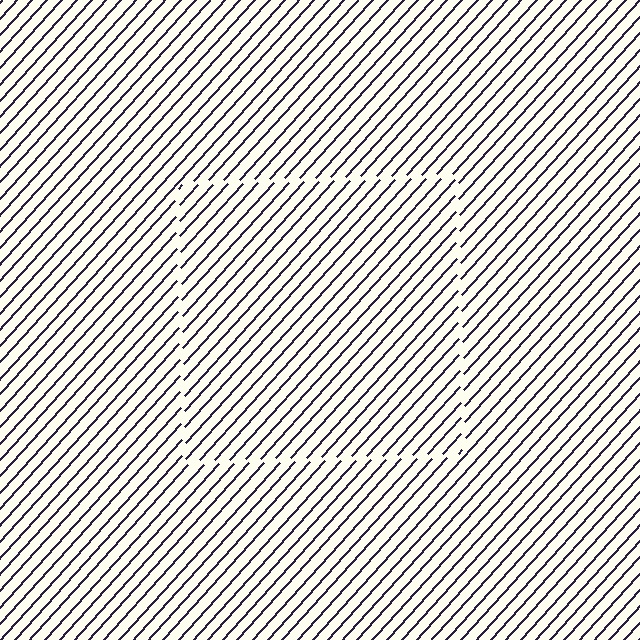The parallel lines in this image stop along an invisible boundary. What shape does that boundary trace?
An illusory square. The interior of the shape contains the same grating, shifted by half a period — the contour is defined by the phase discontinuity where line-ends from the inner and outer gratings abut.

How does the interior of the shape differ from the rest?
The interior of the shape contains the same grating, shifted by half a period — the contour is defined by the phase discontinuity where line-ends from the inner and outer gratings abut.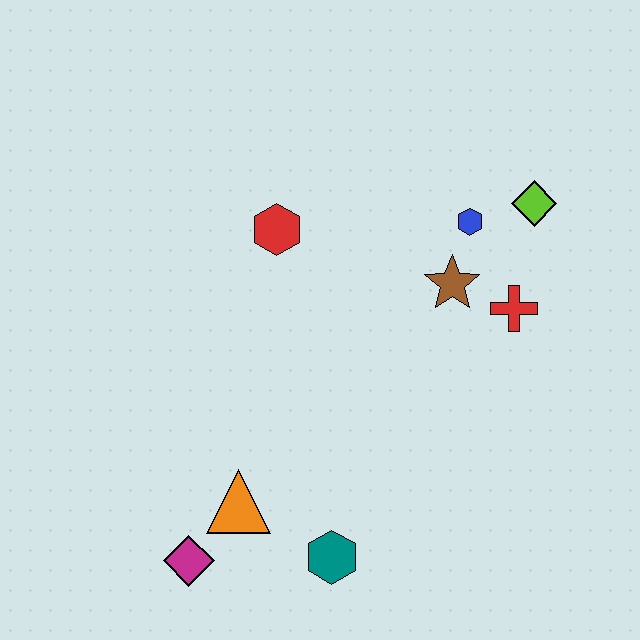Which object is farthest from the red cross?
The magenta diamond is farthest from the red cross.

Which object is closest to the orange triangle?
The magenta diamond is closest to the orange triangle.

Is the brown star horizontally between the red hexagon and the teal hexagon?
No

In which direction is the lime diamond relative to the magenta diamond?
The lime diamond is above the magenta diamond.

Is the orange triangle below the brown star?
Yes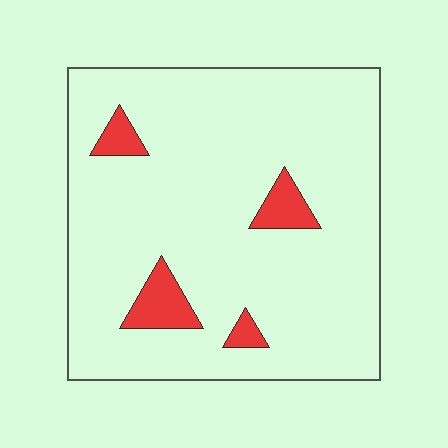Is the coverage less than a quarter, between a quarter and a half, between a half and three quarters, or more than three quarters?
Less than a quarter.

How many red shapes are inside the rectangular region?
4.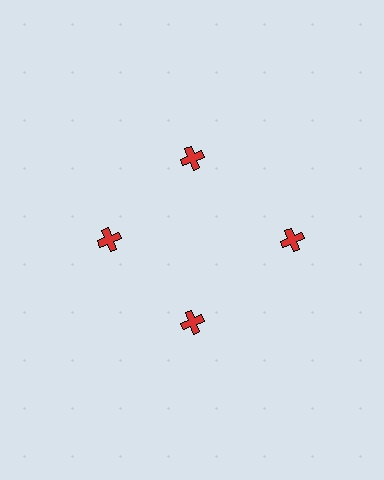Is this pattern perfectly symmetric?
No. The 4 red crosses are arranged in a ring, but one element near the 3 o'clock position is pushed outward from the center, breaking the 4-fold rotational symmetry.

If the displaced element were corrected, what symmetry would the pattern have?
It would have 4-fold rotational symmetry — the pattern would map onto itself every 90 degrees.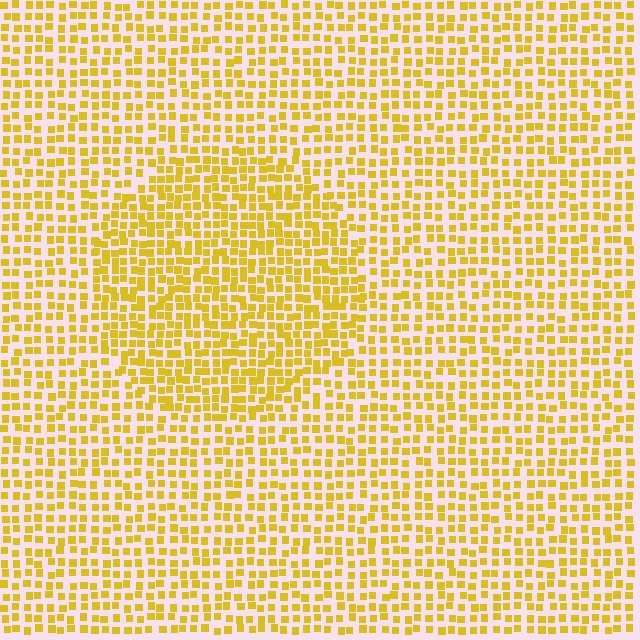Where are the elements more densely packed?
The elements are more densely packed inside the circle boundary.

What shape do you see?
I see a circle.